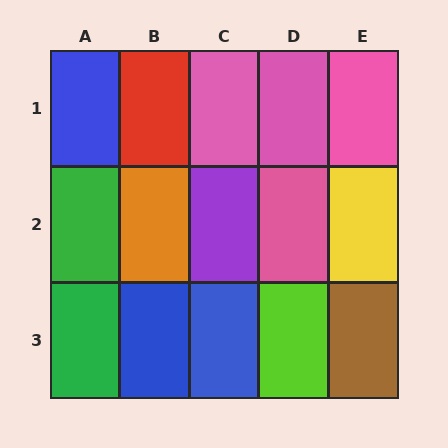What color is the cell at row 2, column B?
Orange.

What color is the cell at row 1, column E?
Pink.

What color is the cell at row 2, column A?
Green.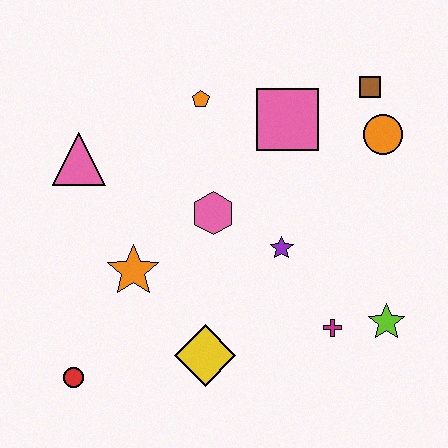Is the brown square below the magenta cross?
No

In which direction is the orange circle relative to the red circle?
The orange circle is to the right of the red circle.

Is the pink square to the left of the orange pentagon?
No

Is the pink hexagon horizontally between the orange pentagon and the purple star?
Yes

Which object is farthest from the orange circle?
The red circle is farthest from the orange circle.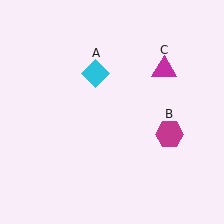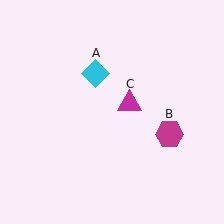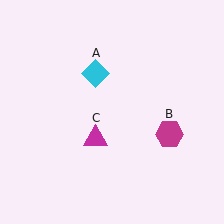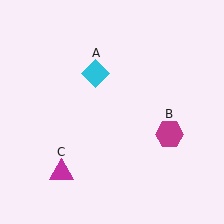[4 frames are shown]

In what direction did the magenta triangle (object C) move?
The magenta triangle (object C) moved down and to the left.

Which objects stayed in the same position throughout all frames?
Cyan diamond (object A) and magenta hexagon (object B) remained stationary.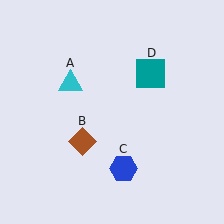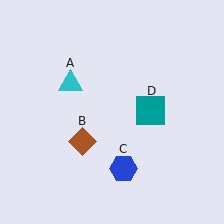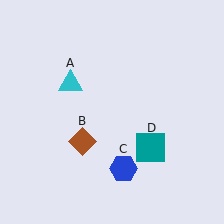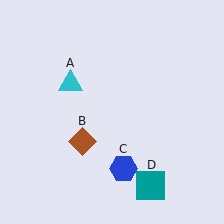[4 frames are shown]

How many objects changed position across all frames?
1 object changed position: teal square (object D).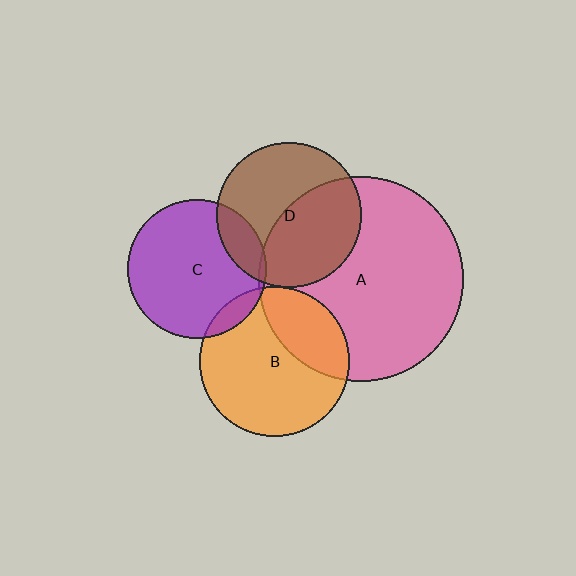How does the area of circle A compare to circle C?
Approximately 2.2 times.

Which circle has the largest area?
Circle A (pink).